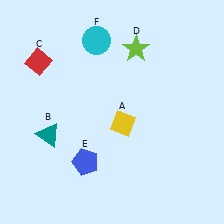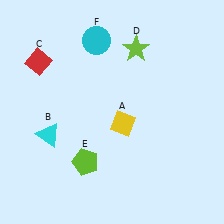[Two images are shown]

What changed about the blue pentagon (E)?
In Image 1, E is blue. In Image 2, it changed to lime.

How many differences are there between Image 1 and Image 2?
There are 2 differences between the two images.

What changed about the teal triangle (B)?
In Image 1, B is teal. In Image 2, it changed to cyan.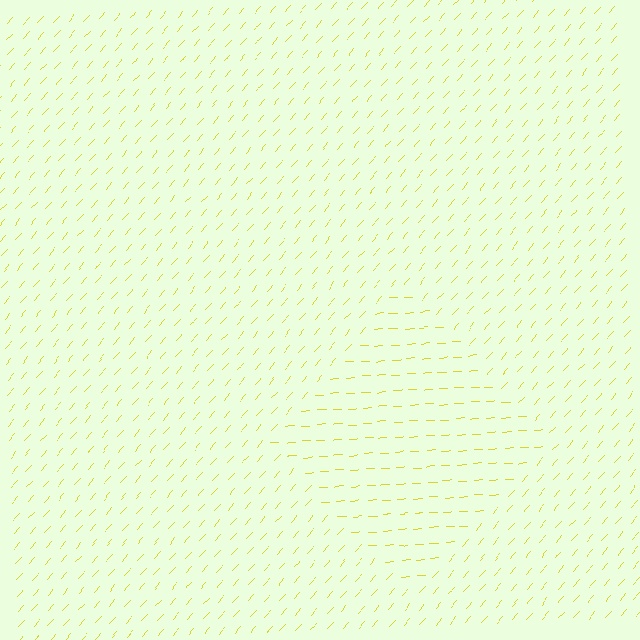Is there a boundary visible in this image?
Yes, there is a texture boundary formed by a change in line orientation.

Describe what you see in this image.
The image is filled with small yellow line segments. A diamond region in the image has lines oriented differently from the surrounding lines, creating a visible texture boundary.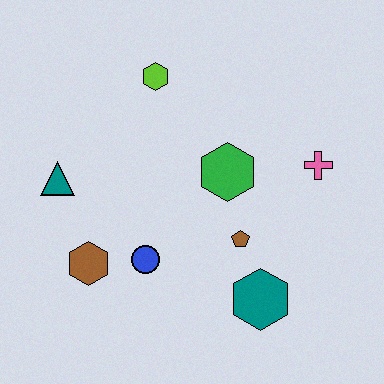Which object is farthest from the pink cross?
The teal triangle is farthest from the pink cross.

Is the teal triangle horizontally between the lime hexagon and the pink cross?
No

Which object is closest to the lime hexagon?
The green hexagon is closest to the lime hexagon.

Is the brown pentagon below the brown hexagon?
No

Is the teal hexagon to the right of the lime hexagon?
Yes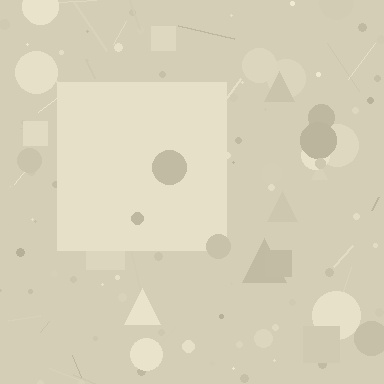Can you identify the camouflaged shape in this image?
The camouflaged shape is a square.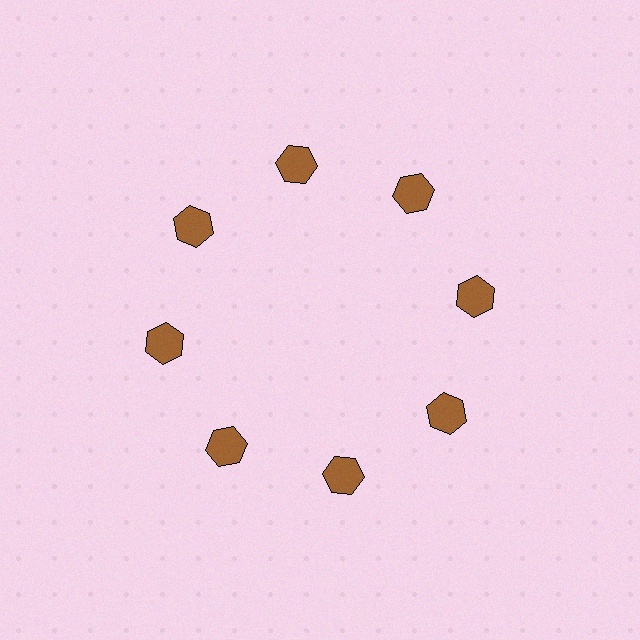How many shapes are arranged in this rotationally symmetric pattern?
There are 8 shapes, arranged in 8 groups of 1.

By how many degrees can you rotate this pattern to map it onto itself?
The pattern maps onto itself every 45 degrees of rotation.